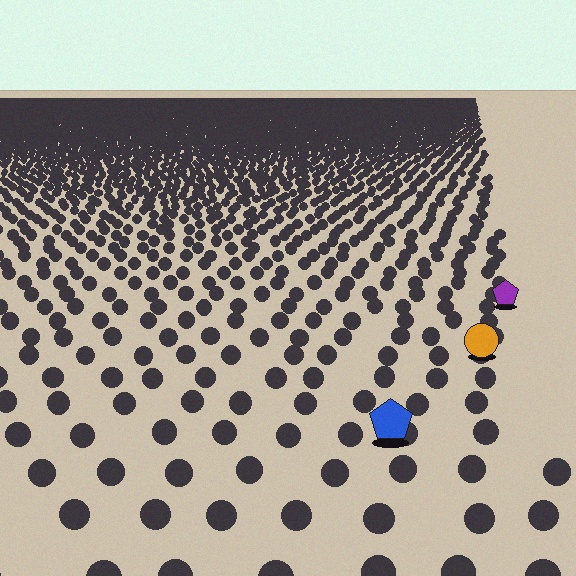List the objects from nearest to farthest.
From nearest to farthest: the blue pentagon, the orange circle, the purple pentagon.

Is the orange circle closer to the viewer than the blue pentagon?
No. The blue pentagon is closer — you can tell from the texture gradient: the ground texture is coarser near it.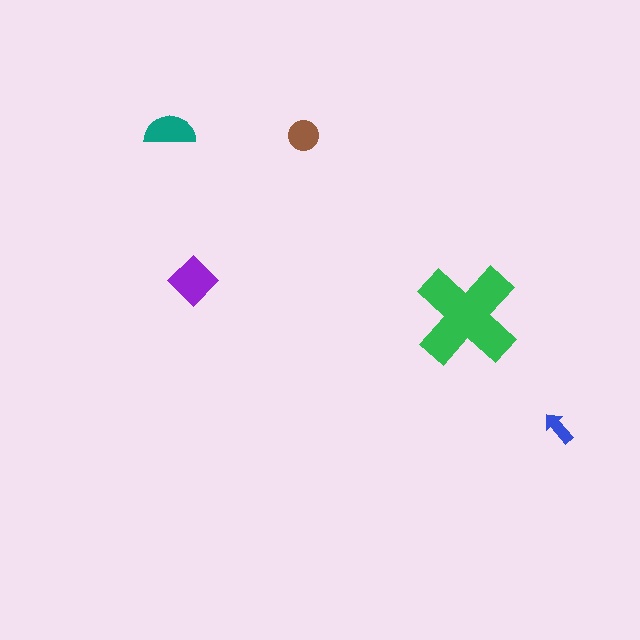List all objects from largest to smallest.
The green cross, the purple diamond, the teal semicircle, the brown circle, the blue arrow.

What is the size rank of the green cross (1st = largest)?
1st.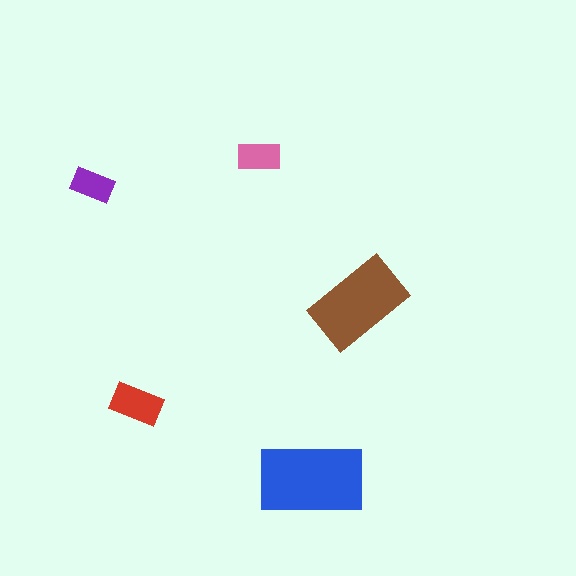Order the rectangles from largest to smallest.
the blue one, the brown one, the red one, the pink one, the purple one.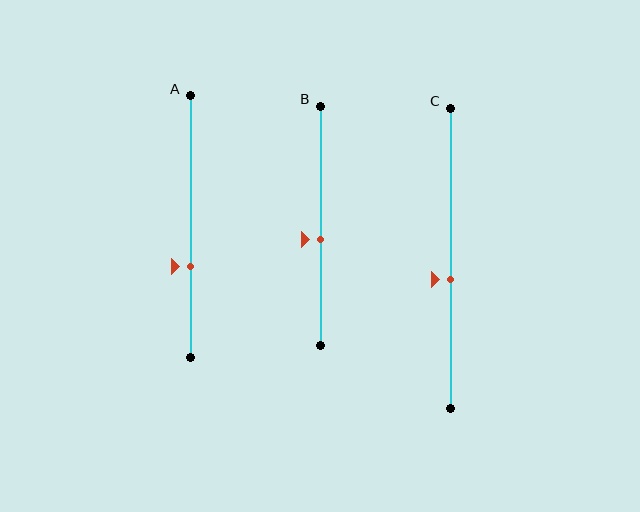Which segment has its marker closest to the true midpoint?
Segment B has its marker closest to the true midpoint.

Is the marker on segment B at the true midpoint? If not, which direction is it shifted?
No, the marker on segment B is shifted downward by about 5% of the segment length.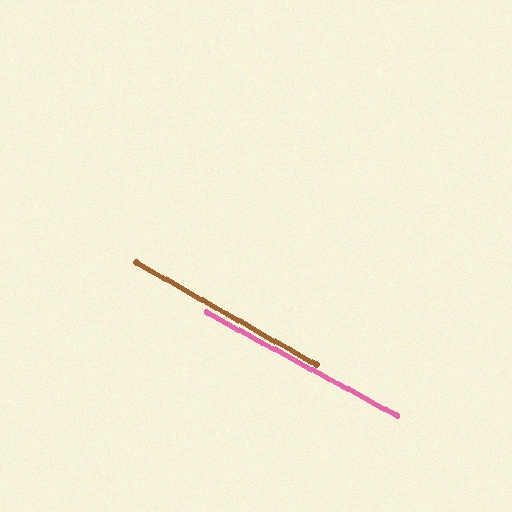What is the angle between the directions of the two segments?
Approximately 1 degree.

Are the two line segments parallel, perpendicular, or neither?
Parallel — their directions differ by only 1.1°.